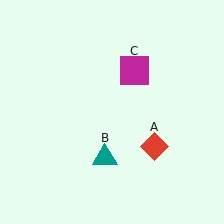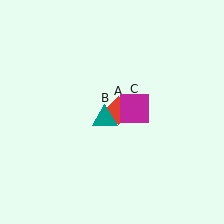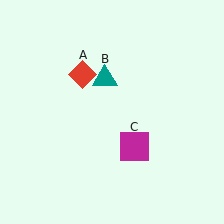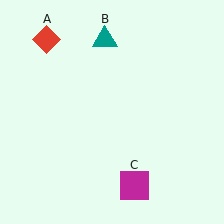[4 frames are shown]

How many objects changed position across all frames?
3 objects changed position: red diamond (object A), teal triangle (object B), magenta square (object C).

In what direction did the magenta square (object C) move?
The magenta square (object C) moved down.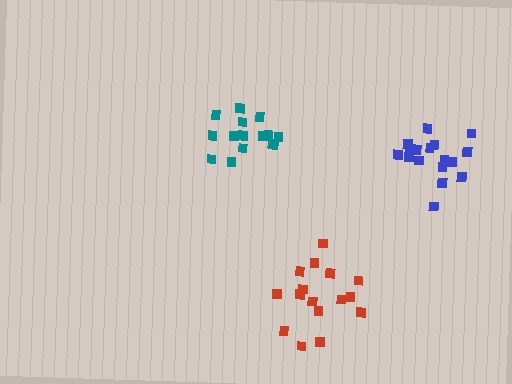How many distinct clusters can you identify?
There are 3 distinct clusters.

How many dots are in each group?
Group 1: 16 dots, Group 2: 15 dots, Group 3: 17 dots (48 total).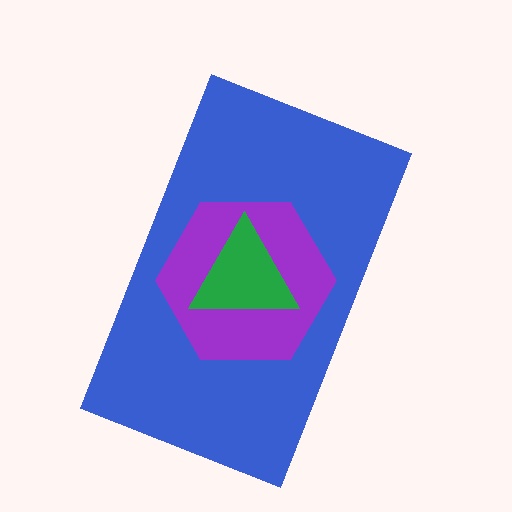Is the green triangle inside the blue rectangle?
Yes.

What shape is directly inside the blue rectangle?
The purple hexagon.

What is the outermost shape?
The blue rectangle.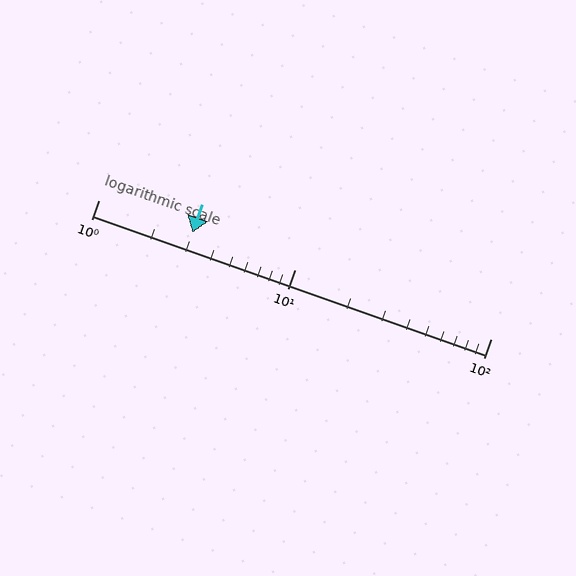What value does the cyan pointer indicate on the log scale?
The pointer indicates approximately 3.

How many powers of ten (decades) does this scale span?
The scale spans 2 decades, from 1 to 100.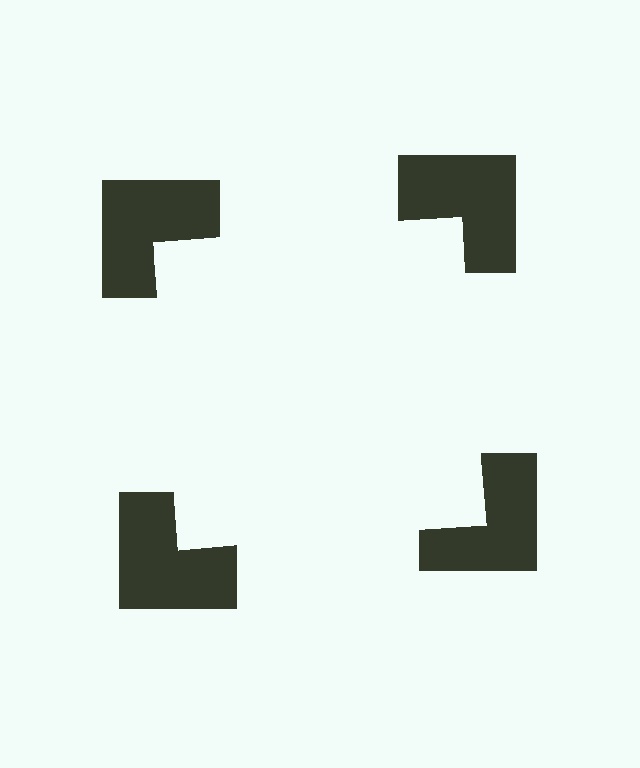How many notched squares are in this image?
There are 4 — one at each vertex of the illusory square.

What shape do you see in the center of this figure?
An illusory square — its edges are inferred from the aligned wedge cuts in the notched squares, not physically drawn.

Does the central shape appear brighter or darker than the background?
It typically appears slightly brighter than the background, even though no actual brightness change is drawn.